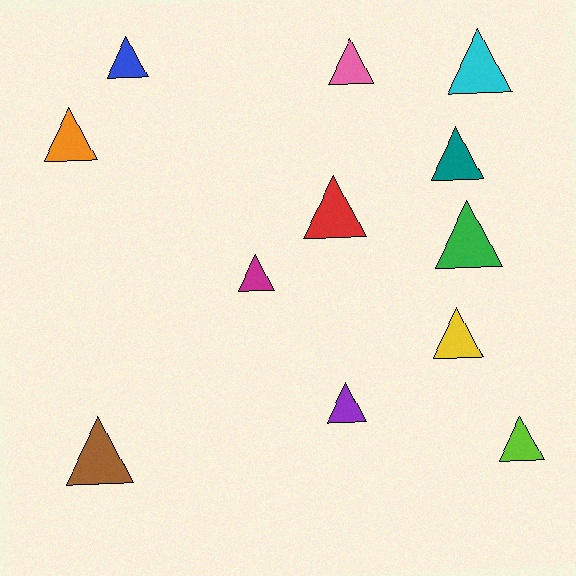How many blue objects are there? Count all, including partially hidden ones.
There is 1 blue object.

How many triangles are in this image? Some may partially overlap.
There are 12 triangles.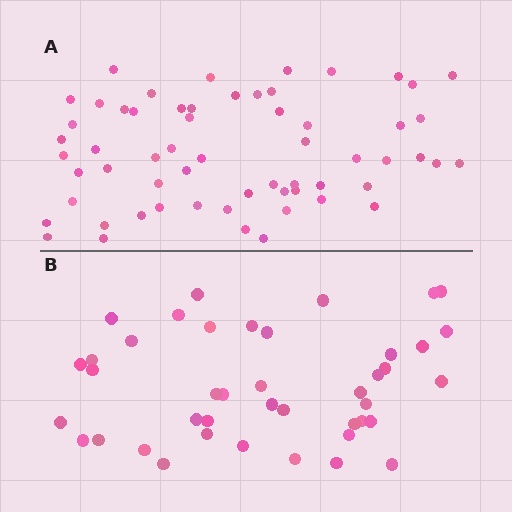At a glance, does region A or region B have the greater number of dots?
Region A (the top region) has more dots.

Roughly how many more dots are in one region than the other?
Region A has approximately 20 more dots than region B.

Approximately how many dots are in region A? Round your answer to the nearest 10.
About 60 dots.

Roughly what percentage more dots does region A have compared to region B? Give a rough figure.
About 45% more.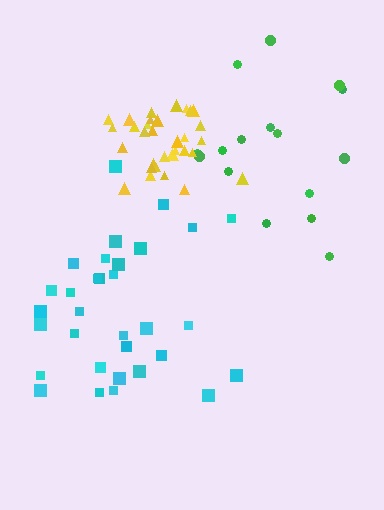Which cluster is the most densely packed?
Yellow.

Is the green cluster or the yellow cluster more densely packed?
Yellow.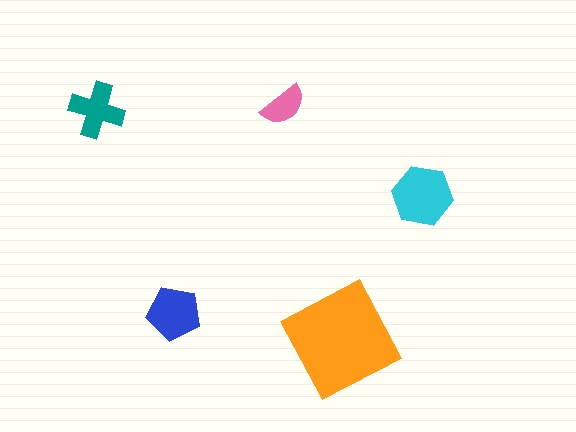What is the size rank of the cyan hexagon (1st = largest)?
2nd.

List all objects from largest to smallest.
The orange square, the cyan hexagon, the blue pentagon, the teal cross, the pink semicircle.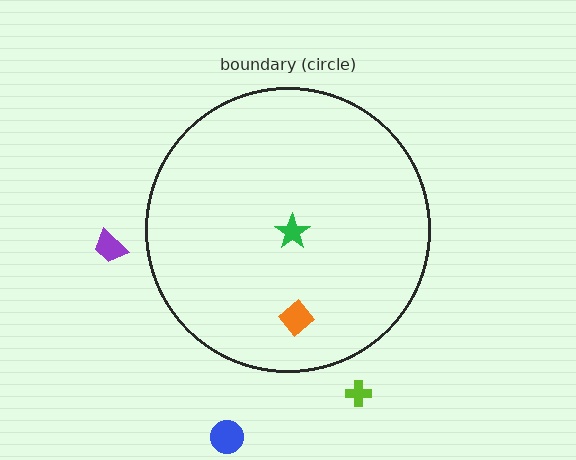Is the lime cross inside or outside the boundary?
Outside.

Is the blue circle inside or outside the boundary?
Outside.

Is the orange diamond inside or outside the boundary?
Inside.